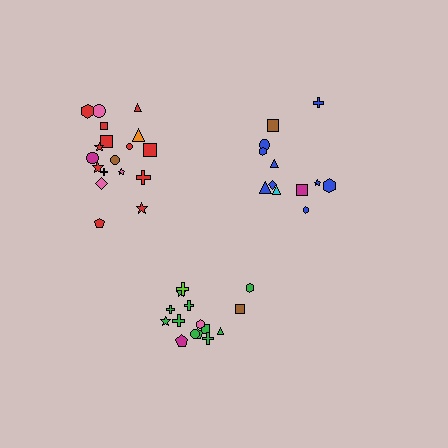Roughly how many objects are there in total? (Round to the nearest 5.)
Roughly 45 objects in total.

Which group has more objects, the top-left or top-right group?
The top-left group.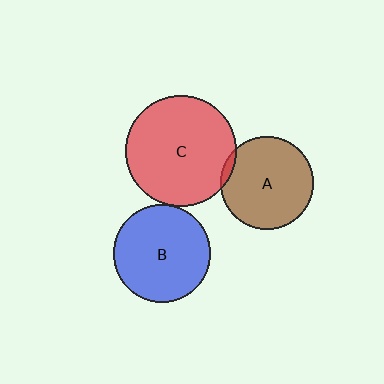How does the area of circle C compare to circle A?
Approximately 1.4 times.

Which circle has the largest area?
Circle C (red).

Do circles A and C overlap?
Yes.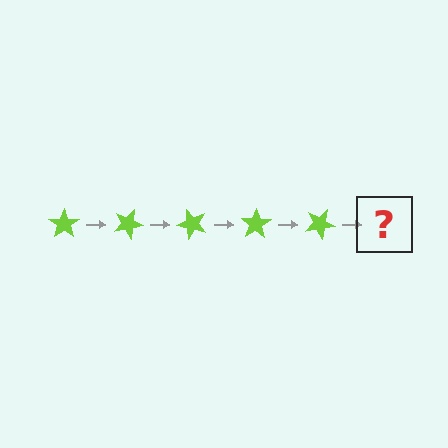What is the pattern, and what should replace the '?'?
The pattern is that the star rotates 25 degrees each step. The '?' should be a lime star rotated 125 degrees.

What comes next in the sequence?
The next element should be a lime star rotated 125 degrees.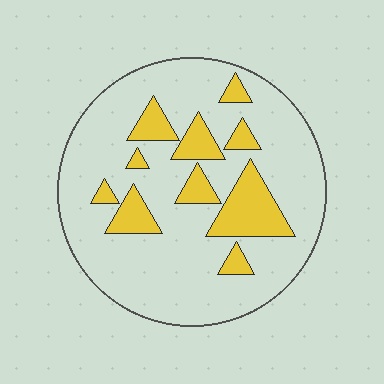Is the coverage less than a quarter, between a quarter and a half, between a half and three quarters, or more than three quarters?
Less than a quarter.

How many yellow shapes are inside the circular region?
10.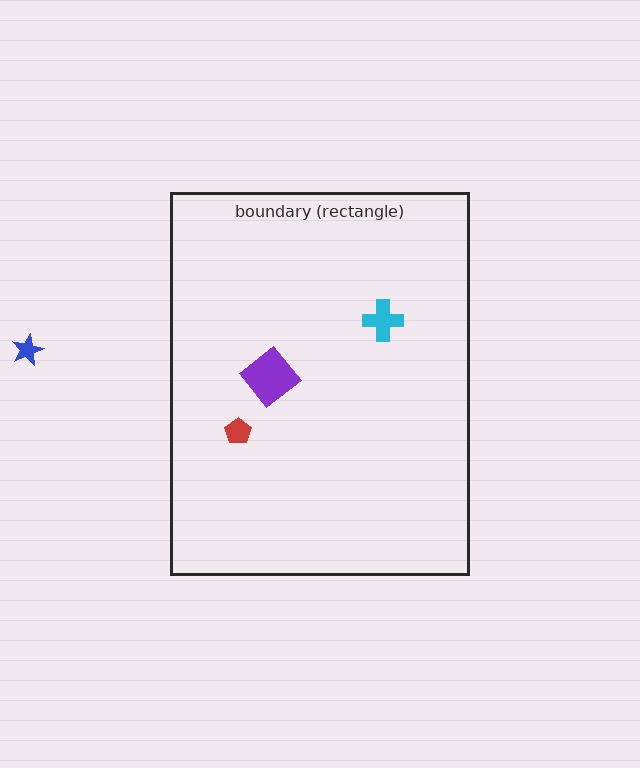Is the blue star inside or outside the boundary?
Outside.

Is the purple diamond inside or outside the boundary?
Inside.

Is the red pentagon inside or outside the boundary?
Inside.